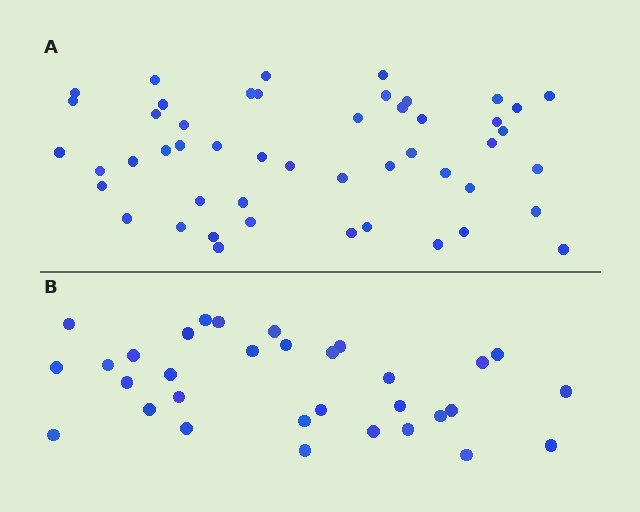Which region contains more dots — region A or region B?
Region A (the top region) has more dots.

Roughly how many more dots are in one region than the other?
Region A has approximately 15 more dots than region B.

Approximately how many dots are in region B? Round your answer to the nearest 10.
About 30 dots. (The exact count is 32, which rounds to 30.)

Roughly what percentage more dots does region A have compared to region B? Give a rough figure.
About 55% more.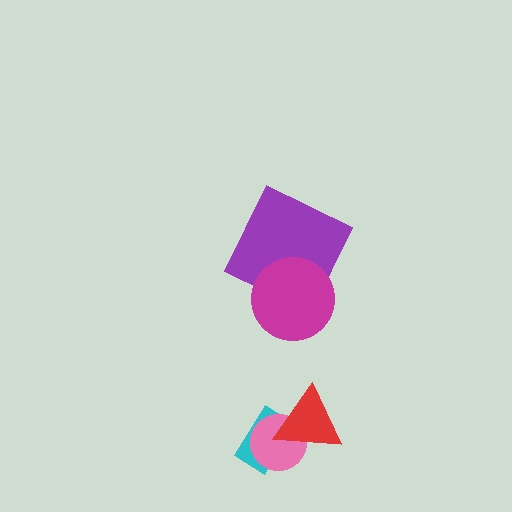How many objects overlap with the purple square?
1 object overlaps with the purple square.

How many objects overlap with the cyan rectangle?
2 objects overlap with the cyan rectangle.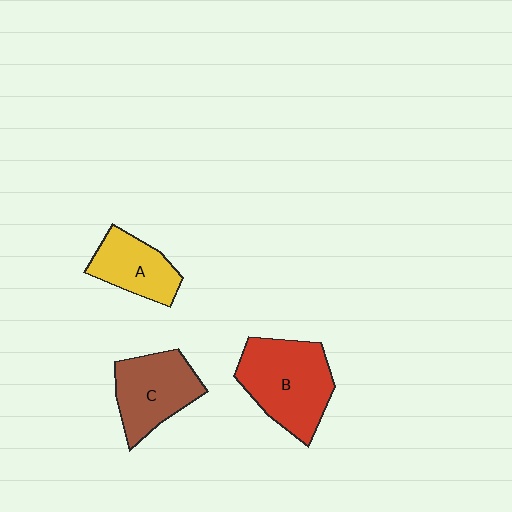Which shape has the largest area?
Shape B (red).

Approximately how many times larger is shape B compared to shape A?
Approximately 1.6 times.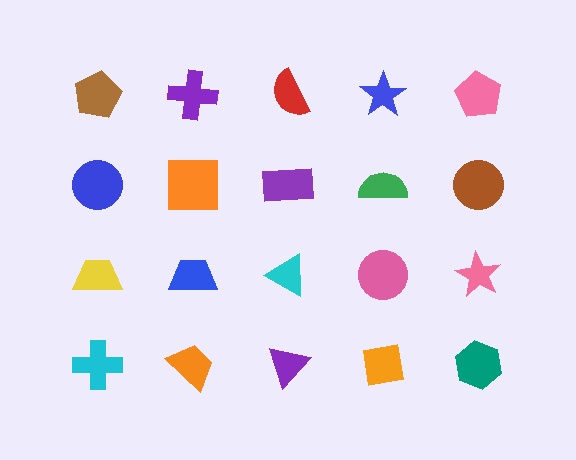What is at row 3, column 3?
A cyan triangle.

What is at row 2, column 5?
A brown circle.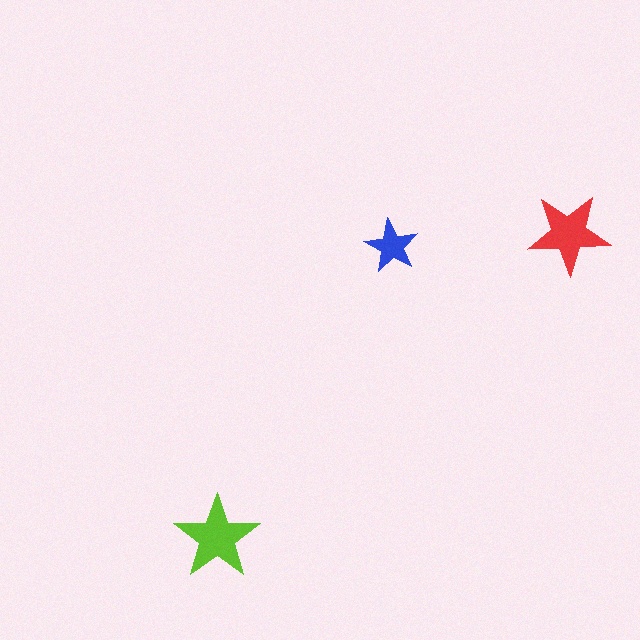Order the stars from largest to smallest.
the lime one, the red one, the blue one.